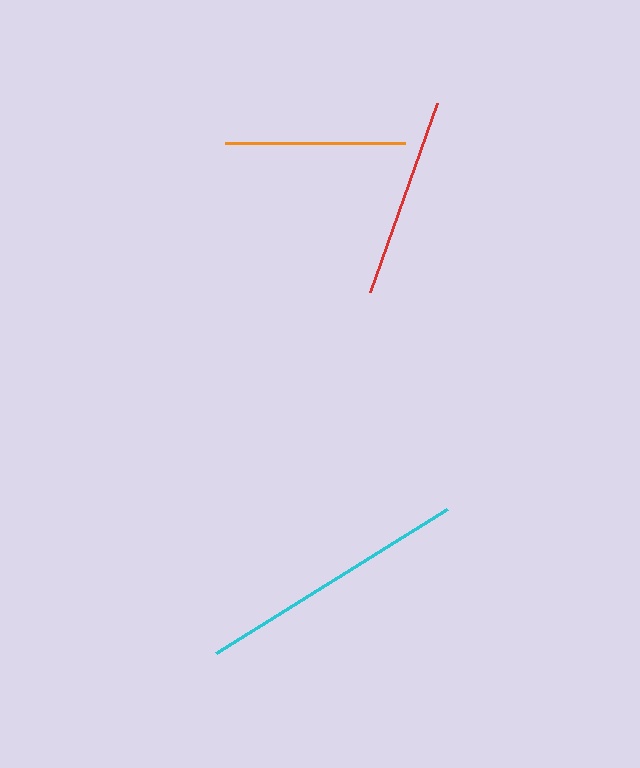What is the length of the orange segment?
The orange segment is approximately 180 pixels long.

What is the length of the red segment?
The red segment is approximately 201 pixels long.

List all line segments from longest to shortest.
From longest to shortest: cyan, red, orange.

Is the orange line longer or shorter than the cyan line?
The cyan line is longer than the orange line.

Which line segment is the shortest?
The orange line is the shortest at approximately 180 pixels.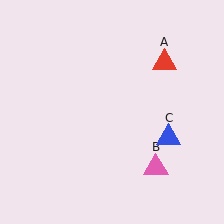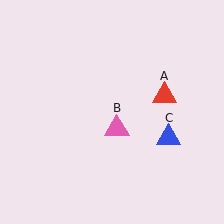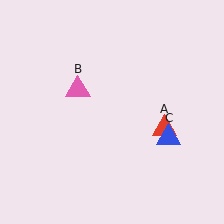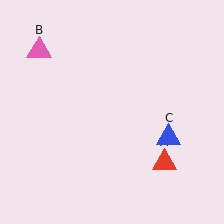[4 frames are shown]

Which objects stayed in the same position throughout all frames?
Blue triangle (object C) remained stationary.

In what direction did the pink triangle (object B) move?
The pink triangle (object B) moved up and to the left.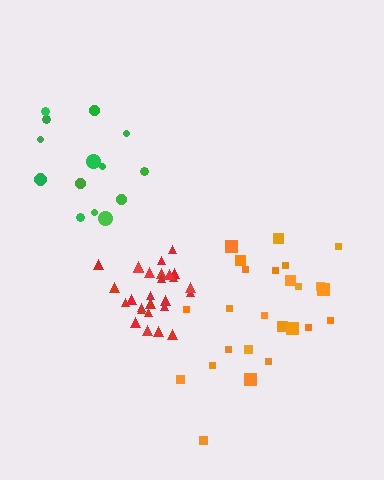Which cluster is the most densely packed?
Red.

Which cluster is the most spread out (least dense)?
Green.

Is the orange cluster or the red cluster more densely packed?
Red.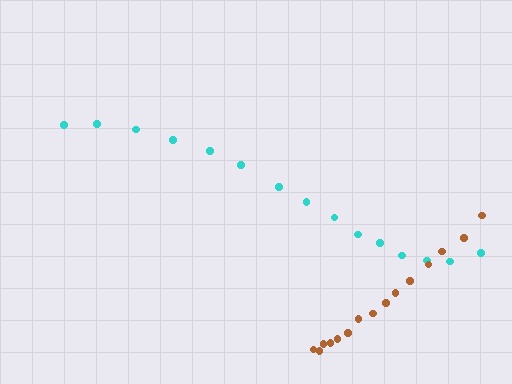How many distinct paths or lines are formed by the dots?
There are 2 distinct paths.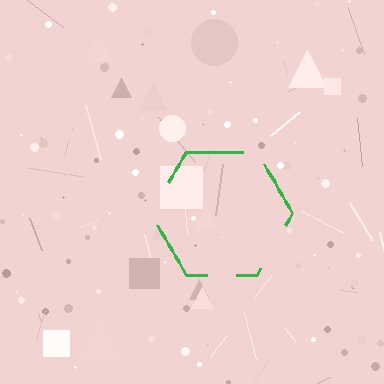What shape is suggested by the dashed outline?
The dashed outline suggests a hexagon.